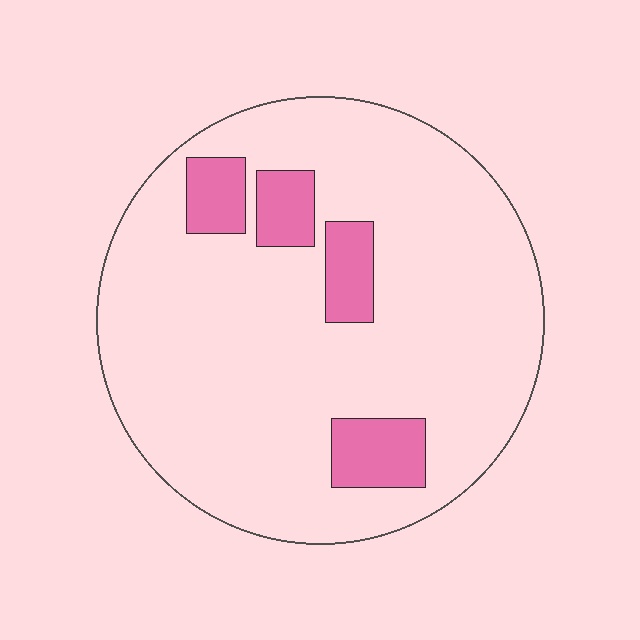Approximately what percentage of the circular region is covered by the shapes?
Approximately 15%.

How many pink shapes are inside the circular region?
4.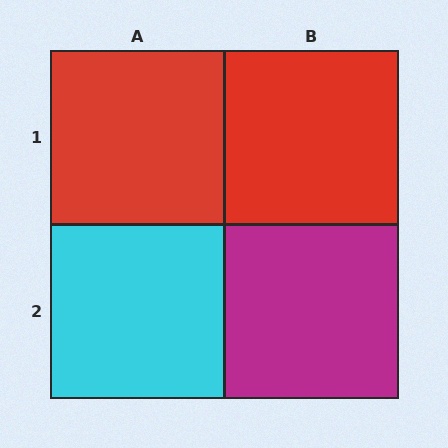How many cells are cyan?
1 cell is cyan.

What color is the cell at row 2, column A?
Cyan.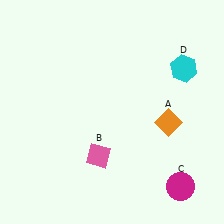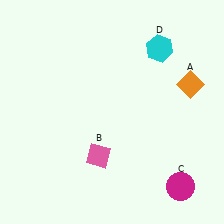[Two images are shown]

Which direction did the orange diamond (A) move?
The orange diamond (A) moved up.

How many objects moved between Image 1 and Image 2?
2 objects moved between the two images.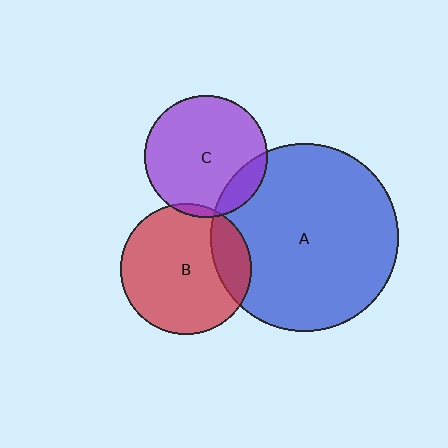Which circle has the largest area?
Circle A (blue).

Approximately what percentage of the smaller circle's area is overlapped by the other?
Approximately 15%.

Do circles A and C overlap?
Yes.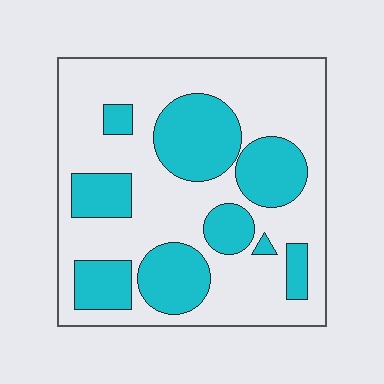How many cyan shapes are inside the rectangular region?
9.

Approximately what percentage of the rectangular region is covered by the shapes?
Approximately 35%.